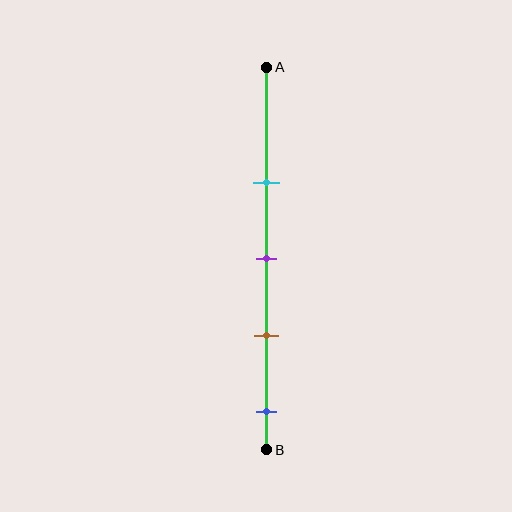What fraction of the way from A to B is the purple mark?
The purple mark is approximately 50% (0.5) of the way from A to B.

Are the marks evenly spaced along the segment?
Yes, the marks are approximately evenly spaced.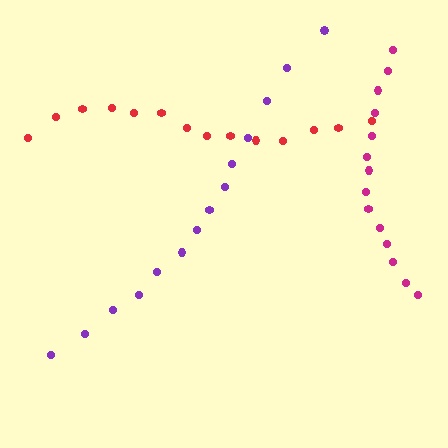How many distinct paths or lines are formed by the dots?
There are 3 distinct paths.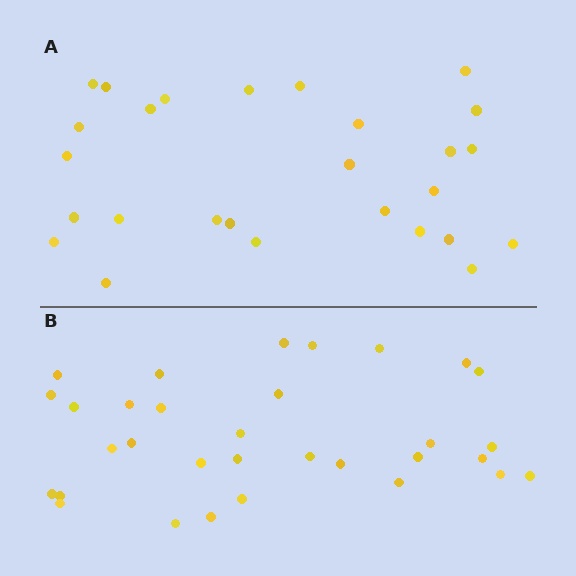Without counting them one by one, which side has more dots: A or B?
Region B (the bottom region) has more dots.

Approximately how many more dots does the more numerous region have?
Region B has about 5 more dots than region A.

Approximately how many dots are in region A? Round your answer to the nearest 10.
About 30 dots. (The exact count is 27, which rounds to 30.)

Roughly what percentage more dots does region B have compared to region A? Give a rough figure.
About 20% more.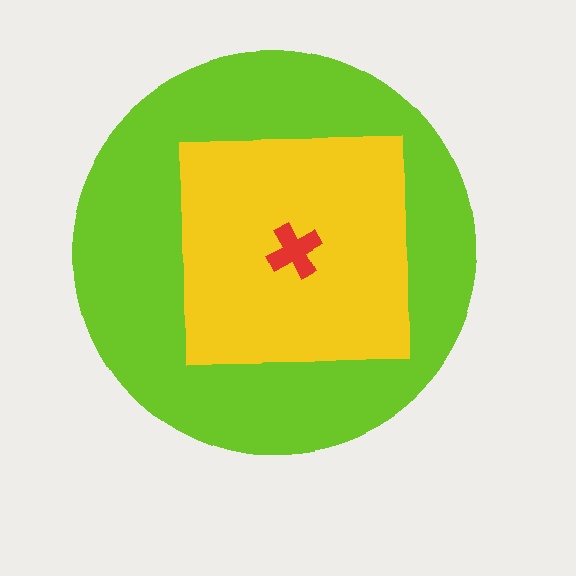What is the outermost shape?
The lime circle.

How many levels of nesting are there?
3.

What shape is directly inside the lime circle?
The yellow square.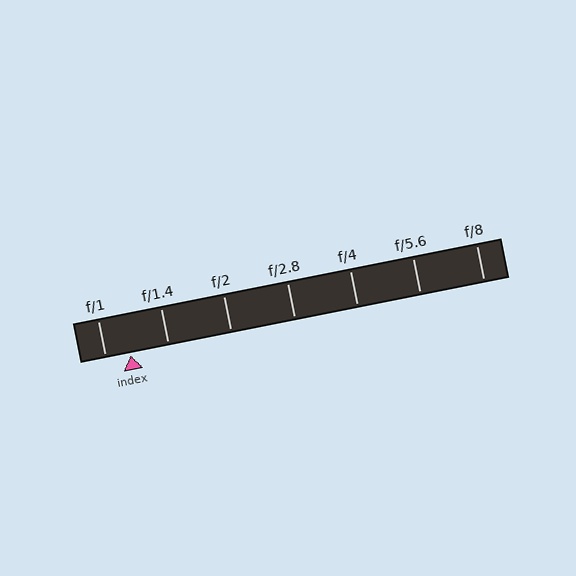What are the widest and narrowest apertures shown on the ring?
The widest aperture shown is f/1 and the narrowest is f/8.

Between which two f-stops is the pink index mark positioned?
The index mark is between f/1 and f/1.4.